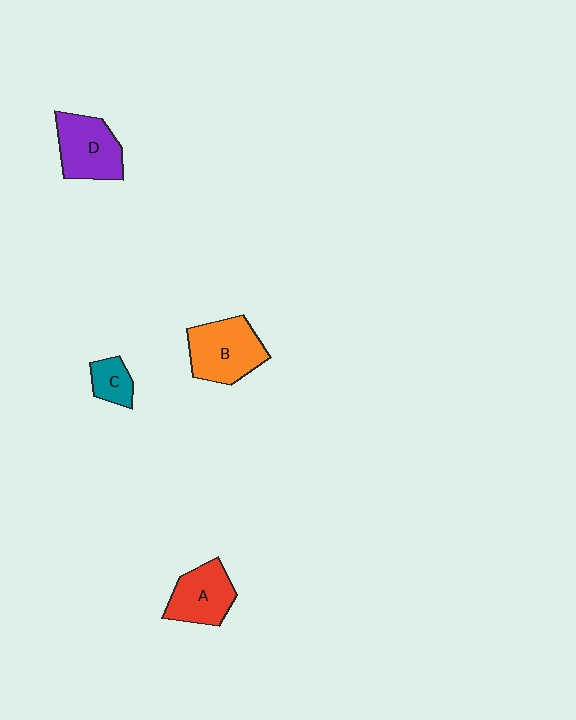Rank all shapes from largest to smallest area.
From largest to smallest: B (orange), D (purple), A (red), C (teal).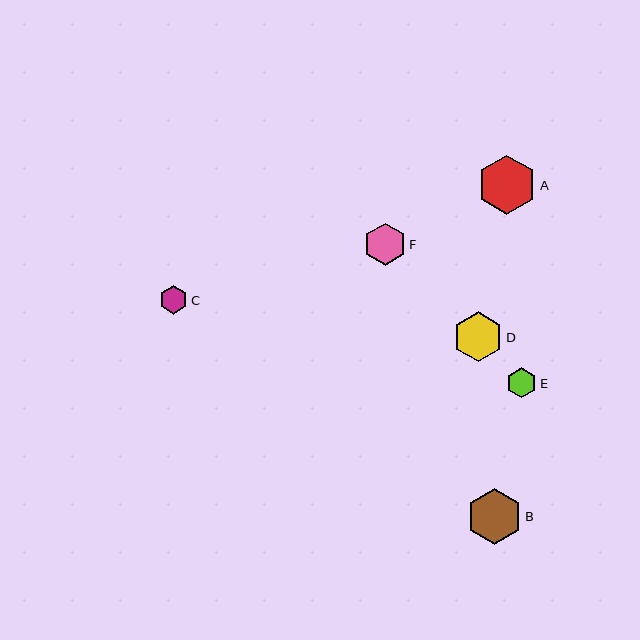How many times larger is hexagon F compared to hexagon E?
Hexagon F is approximately 1.4 times the size of hexagon E.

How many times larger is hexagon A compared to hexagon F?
Hexagon A is approximately 1.4 times the size of hexagon F.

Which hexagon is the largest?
Hexagon A is the largest with a size of approximately 59 pixels.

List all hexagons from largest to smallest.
From largest to smallest: A, B, D, F, E, C.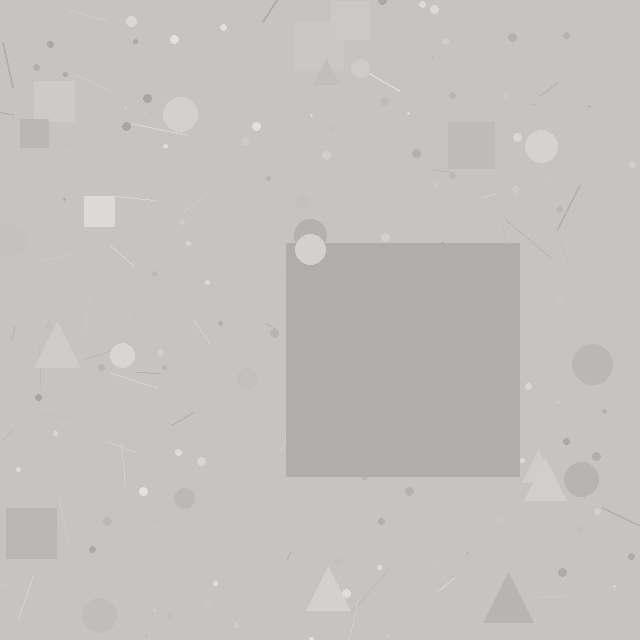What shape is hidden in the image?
A square is hidden in the image.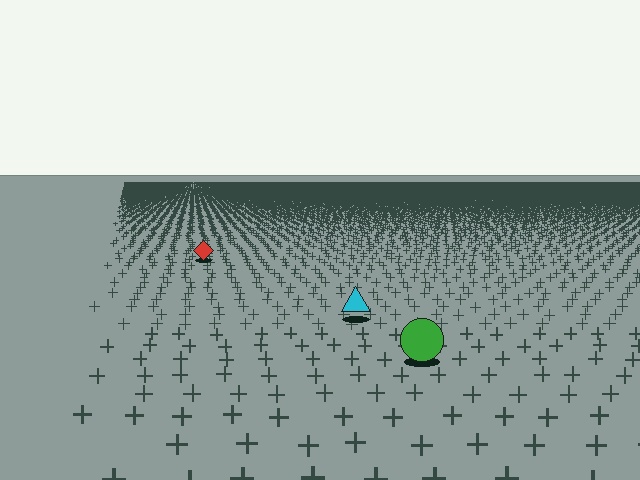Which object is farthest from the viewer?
The red diamond is farthest from the viewer. It appears smaller and the ground texture around it is denser.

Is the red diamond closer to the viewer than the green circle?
No. The green circle is closer — you can tell from the texture gradient: the ground texture is coarser near it.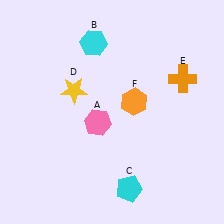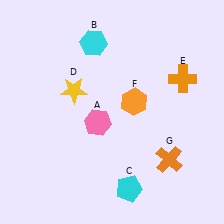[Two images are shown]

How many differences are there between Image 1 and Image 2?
There is 1 difference between the two images.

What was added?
An orange cross (G) was added in Image 2.